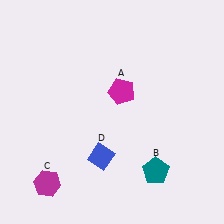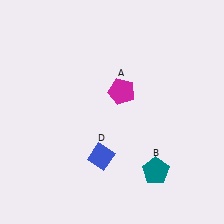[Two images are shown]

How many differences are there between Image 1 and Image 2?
There is 1 difference between the two images.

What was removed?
The magenta hexagon (C) was removed in Image 2.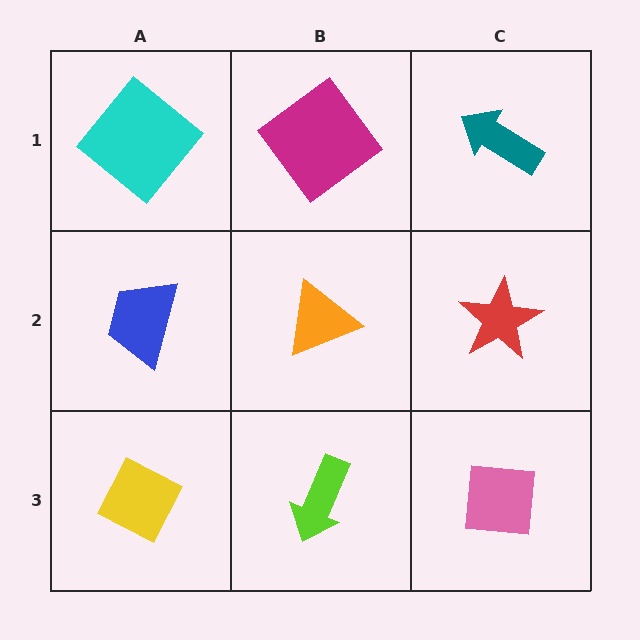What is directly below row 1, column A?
A blue trapezoid.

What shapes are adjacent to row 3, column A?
A blue trapezoid (row 2, column A), a lime arrow (row 3, column B).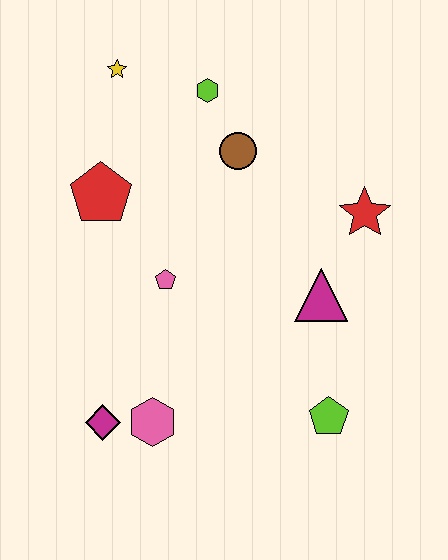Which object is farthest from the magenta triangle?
The yellow star is farthest from the magenta triangle.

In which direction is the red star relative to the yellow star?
The red star is to the right of the yellow star.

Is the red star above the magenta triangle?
Yes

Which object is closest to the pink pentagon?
The red pentagon is closest to the pink pentagon.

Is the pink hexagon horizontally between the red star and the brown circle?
No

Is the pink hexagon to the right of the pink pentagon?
No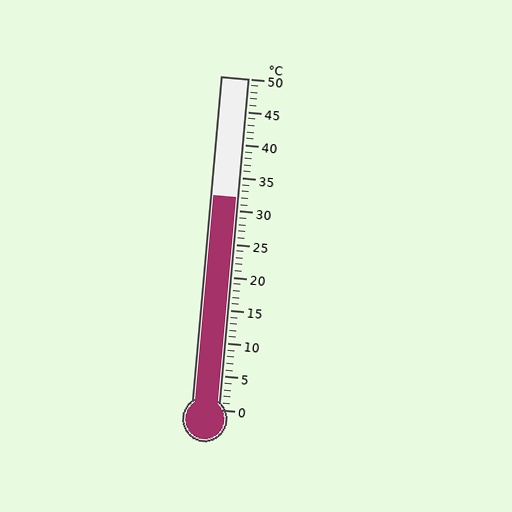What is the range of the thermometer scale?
The thermometer scale ranges from 0°C to 50°C.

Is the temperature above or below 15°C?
The temperature is above 15°C.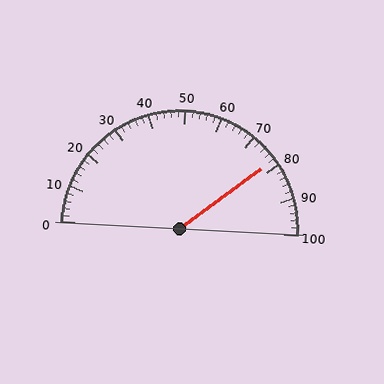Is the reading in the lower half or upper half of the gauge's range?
The reading is in the upper half of the range (0 to 100).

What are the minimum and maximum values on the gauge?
The gauge ranges from 0 to 100.